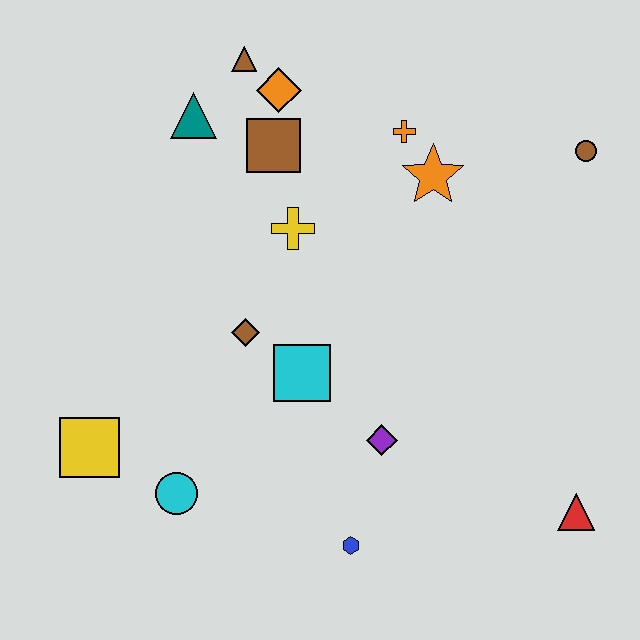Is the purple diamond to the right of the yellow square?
Yes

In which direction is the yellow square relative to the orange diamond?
The yellow square is below the orange diamond.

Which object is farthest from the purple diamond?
The brown triangle is farthest from the purple diamond.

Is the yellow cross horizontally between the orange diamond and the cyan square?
Yes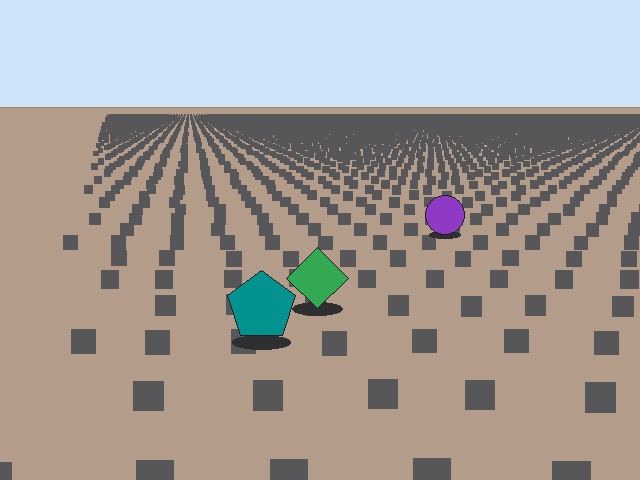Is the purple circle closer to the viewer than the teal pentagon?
No. The teal pentagon is closer — you can tell from the texture gradient: the ground texture is coarser near it.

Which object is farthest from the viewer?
The purple circle is farthest from the viewer. It appears smaller and the ground texture around it is denser.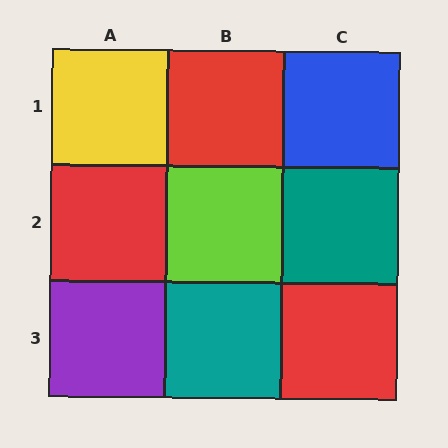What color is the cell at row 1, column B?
Red.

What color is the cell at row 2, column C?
Teal.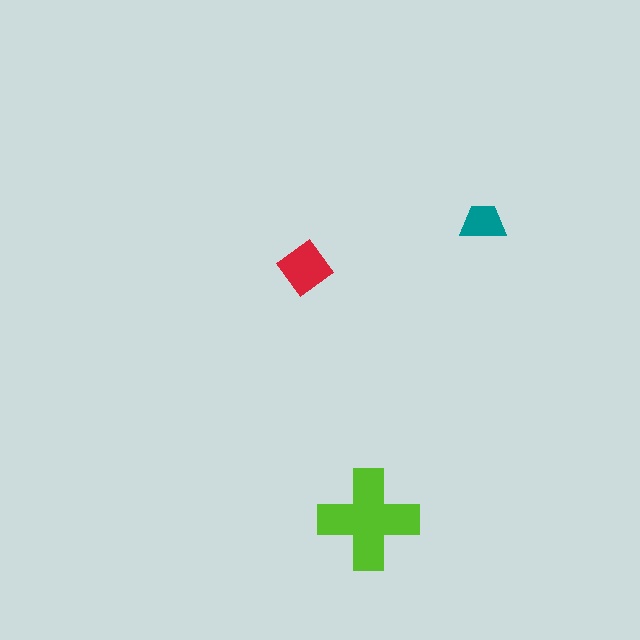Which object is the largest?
The lime cross.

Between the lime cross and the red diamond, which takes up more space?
The lime cross.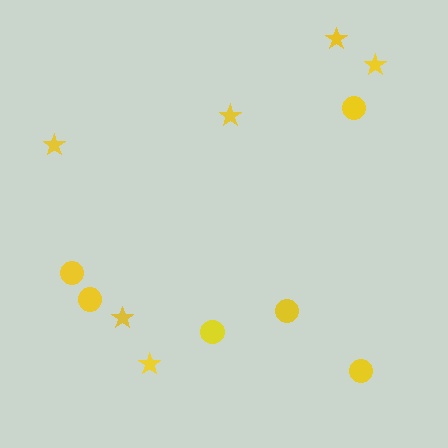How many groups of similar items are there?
There are 2 groups: one group of stars (6) and one group of circles (6).